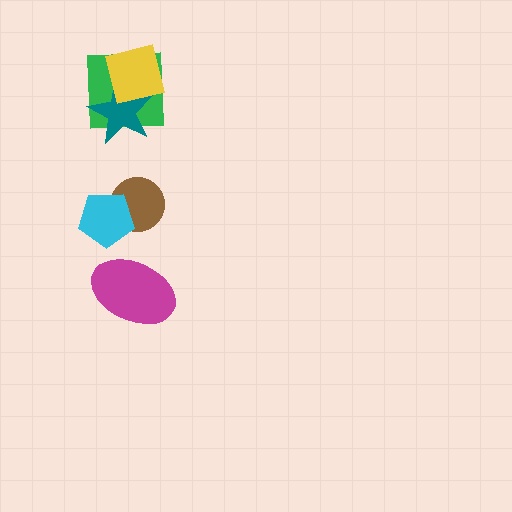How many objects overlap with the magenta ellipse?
0 objects overlap with the magenta ellipse.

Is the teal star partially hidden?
Yes, it is partially covered by another shape.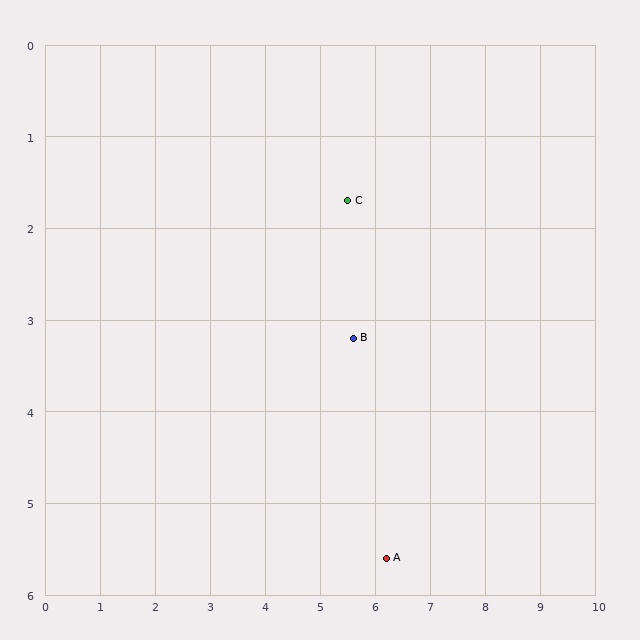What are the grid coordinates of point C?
Point C is at approximately (5.5, 1.7).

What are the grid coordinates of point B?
Point B is at approximately (5.6, 3.2).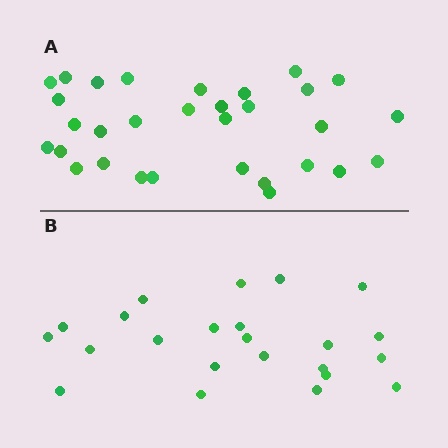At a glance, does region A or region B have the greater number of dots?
Region A (the top region) has more dots.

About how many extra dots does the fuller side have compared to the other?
Region A has roughly 8 or so more dots than region B.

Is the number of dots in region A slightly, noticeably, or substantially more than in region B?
Region A has noticeably more, but not dramatically so. The ratio is roughly 1.3 to 1.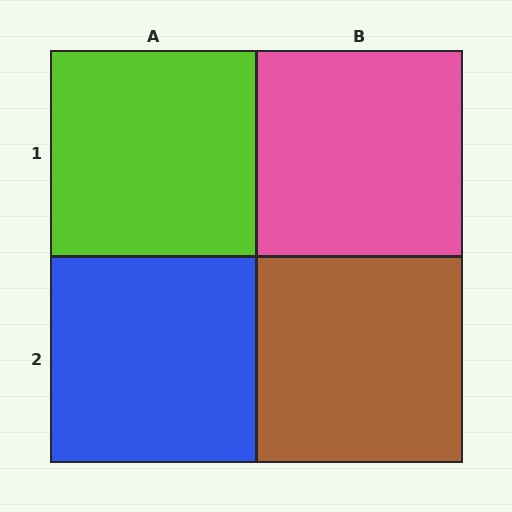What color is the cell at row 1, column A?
Lime.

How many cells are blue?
1 cell is blue.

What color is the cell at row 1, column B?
Pink.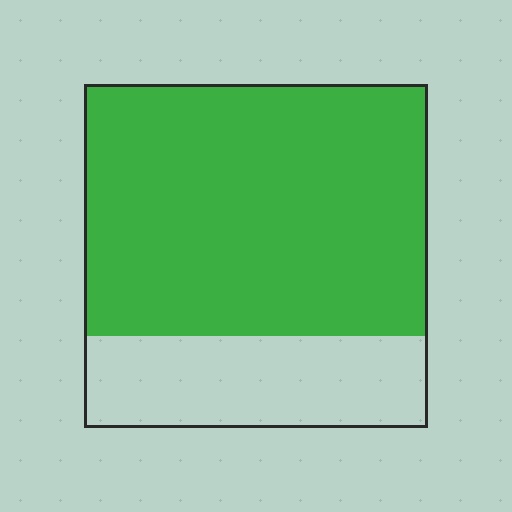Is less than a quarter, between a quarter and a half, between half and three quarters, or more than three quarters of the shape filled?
Between half and three quarters.